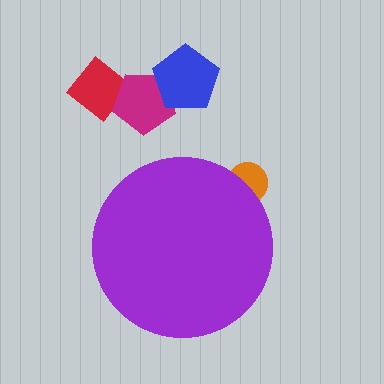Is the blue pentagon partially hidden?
No, the blue pentagon is fully visible.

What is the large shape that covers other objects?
A purple circle.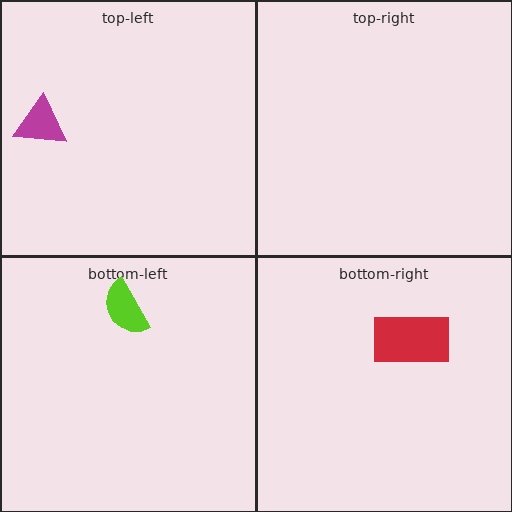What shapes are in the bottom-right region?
The red rectangle.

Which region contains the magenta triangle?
The top-left region.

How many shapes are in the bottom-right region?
1.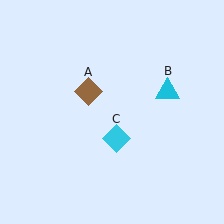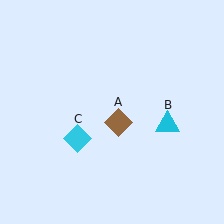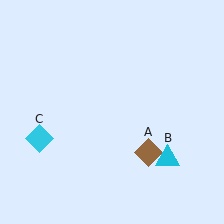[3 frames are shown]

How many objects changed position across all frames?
3 objects changed position: brown diamond (object A), cyan triangle (object B), cyan diamond (object C).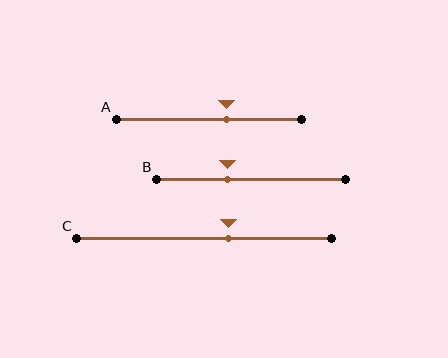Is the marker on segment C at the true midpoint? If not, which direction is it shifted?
No, the marker on segment C is shifted to the right by about 10% of the segment length.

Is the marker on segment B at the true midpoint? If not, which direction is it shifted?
No, the marker on segment B is shifted to the left by about 13% of the segment length.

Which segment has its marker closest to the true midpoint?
Segment C has its marker closest to the true midpoint.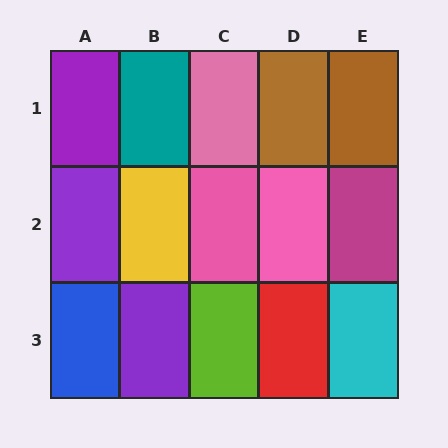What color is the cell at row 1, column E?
Brown.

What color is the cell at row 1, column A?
Purple.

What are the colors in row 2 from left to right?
Purple, yellow, pink, pink, magenta.